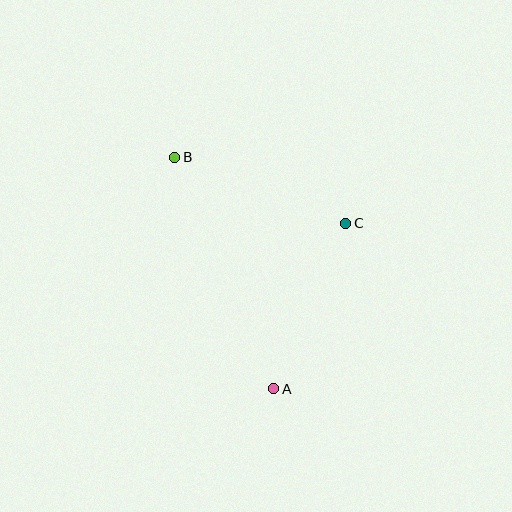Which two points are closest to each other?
Points A and C are closest to each other.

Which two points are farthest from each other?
Points A and B are farthest from each other.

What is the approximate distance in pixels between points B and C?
The distance between B and C is approximately 183 pixels.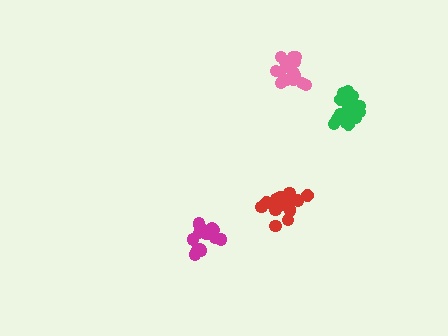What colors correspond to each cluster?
The clusters are colored: green, magenta, pink, red.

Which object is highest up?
The pink cluster is topmost.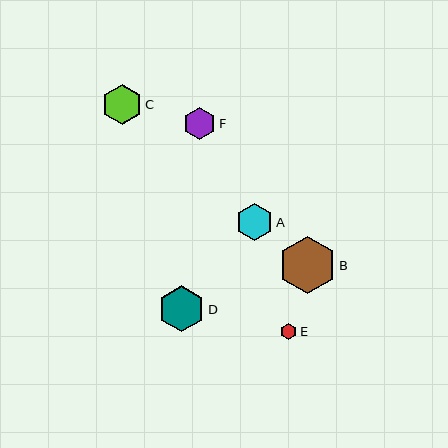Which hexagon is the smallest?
Hexagon E is the smallest with a size of approximately 16 pixels.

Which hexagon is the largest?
Hexagon B is the largest with a size of approximately 58 pixels.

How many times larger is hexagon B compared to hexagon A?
Hexagon B is approximately 1.6 times the size of hexagon A.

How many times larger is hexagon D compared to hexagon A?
Hexagon D is approximately 1.3 times the size of hexagon A.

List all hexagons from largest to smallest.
From largest to smallest: B, D, C, A, F, E.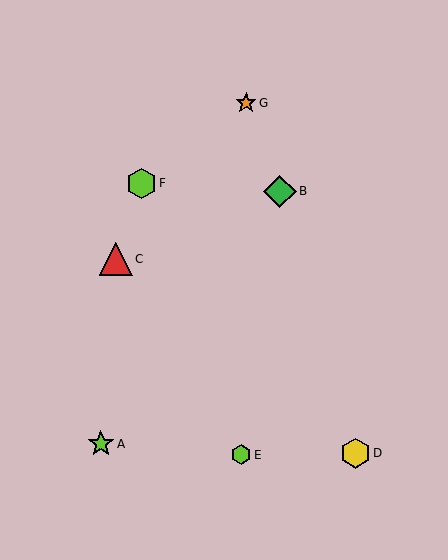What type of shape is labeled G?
Shape G is an orange star.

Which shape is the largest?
The red triangle (labeled C) is the largest.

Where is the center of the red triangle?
The center of the red triangle is at (116, 259).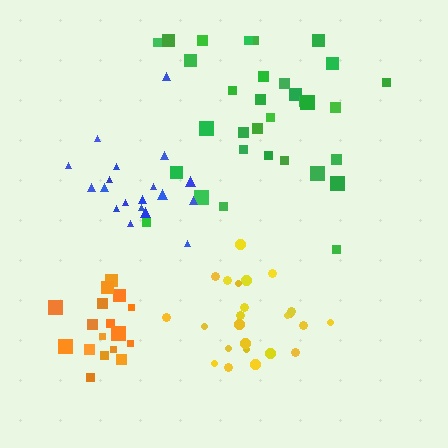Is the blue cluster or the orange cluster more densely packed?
Orange.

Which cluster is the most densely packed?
Orange.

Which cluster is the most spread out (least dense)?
Blue.